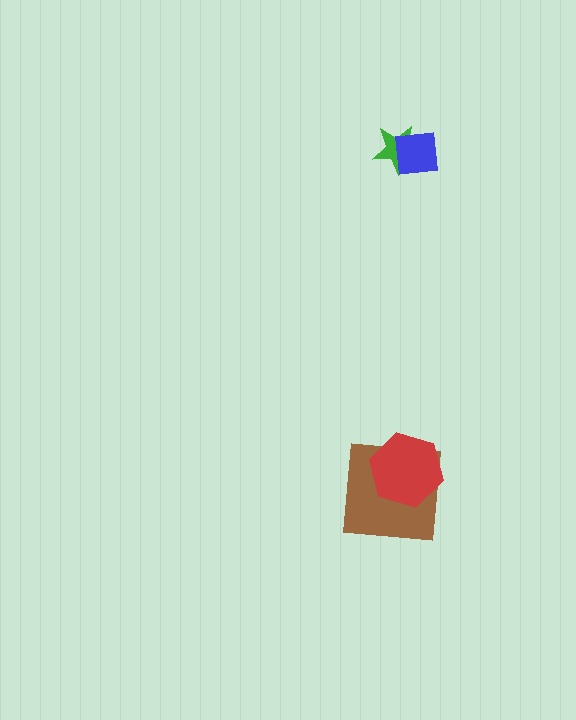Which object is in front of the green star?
The blue square is in front of the green star.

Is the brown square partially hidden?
Yes, it is partially covered by another shape.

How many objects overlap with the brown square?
1 object overlaps with the brown square.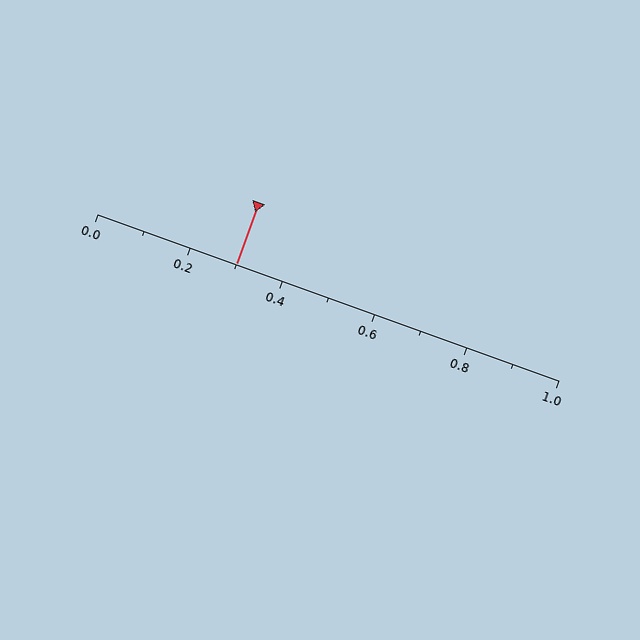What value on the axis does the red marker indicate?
The marker indicates approximately 0.3.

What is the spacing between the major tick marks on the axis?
The major ticks are spaced 0.2 apart.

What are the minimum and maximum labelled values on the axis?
The axis runs from 0.0 to 1.0.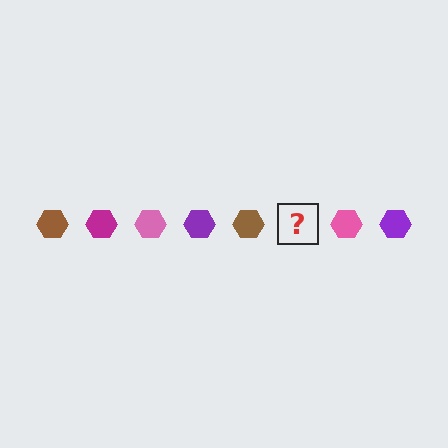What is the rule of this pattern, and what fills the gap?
The rule is that the pattern cycles through brown, magenta, pink, purple hexagons. The gap should be filled with a magenta hexagon.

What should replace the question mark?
The question mark should be replaced with a magenta hexagon.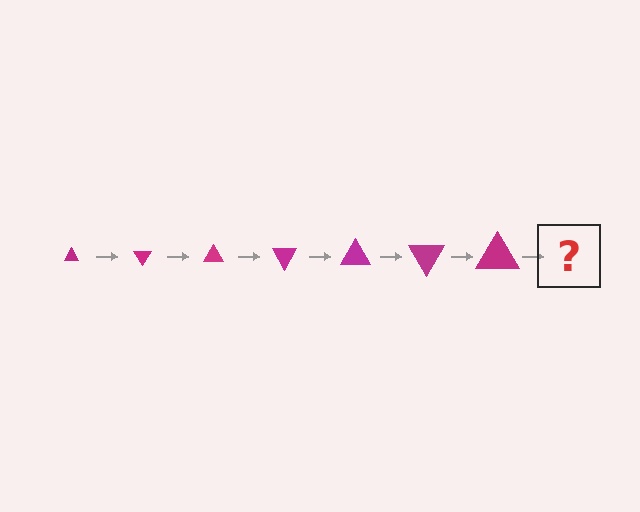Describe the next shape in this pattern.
It should be a triangle, larger than the previous one and rotated 420 degrees from the start.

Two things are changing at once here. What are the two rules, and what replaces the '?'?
The two rules are that the triangle grows larger each step and it rotates 60 degrees each step. The '?' should be a triangle, larger than the previous one and rotated 420 degrees from the start.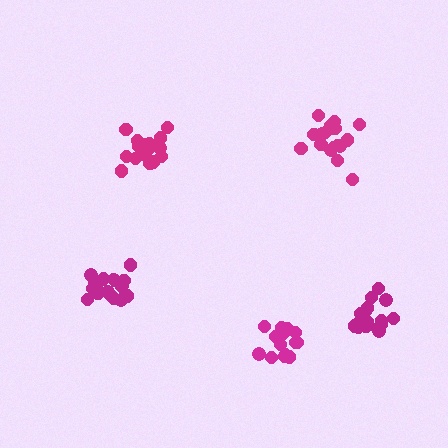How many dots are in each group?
Group 1: 17 dots, Group 2: 16 dots, Group 3: 18 dots, Group 4: 18 dots, Group 5: 15 dots (84 total).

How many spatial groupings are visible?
There are 5 spatial groupings.